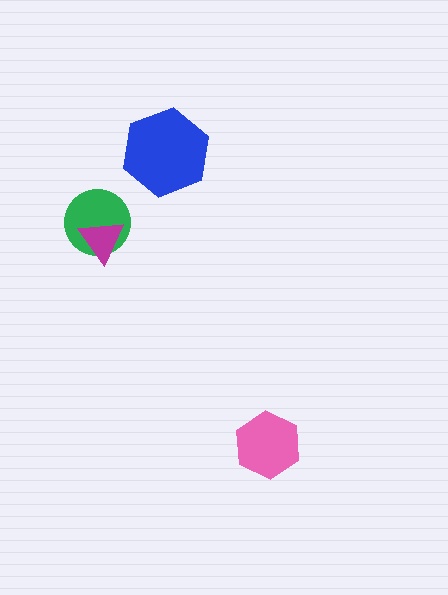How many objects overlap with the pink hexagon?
0 objects overlap with the pink hexagon.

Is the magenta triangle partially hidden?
No, no other shape covers it.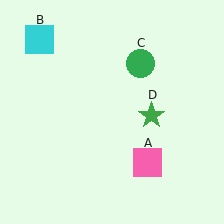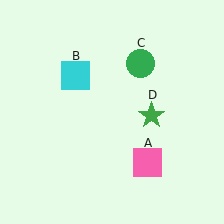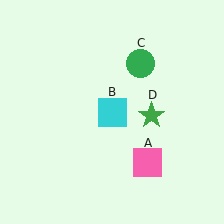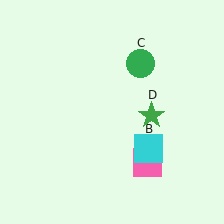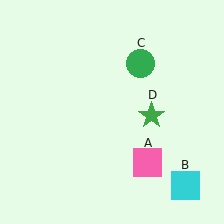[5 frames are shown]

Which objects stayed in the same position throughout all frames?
Pink square (object A) and green circle (object C) and green star (object D) remained stationary.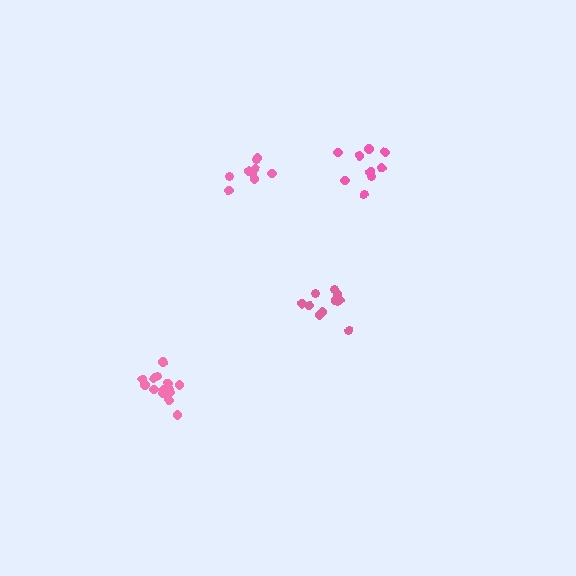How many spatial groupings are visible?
There are 4 spatial groupings.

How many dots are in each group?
Group 1: 11 dots, Group 2: 9 dots, Group 3: 15 dots, Group 4: 9 dots (44 total).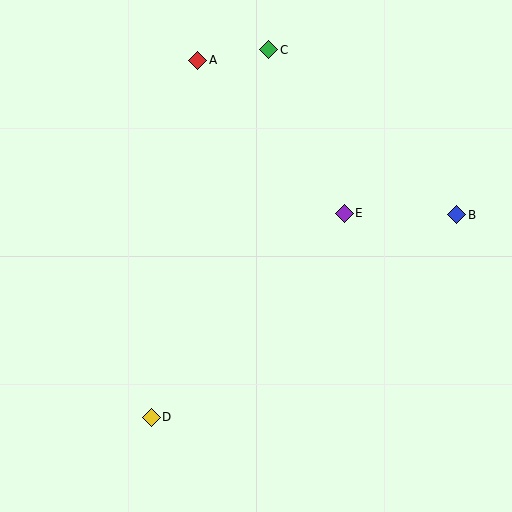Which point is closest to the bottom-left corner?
Point D is closest to the bottom-left corner.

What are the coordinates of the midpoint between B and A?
The midpoint between B and A is at (327, 137).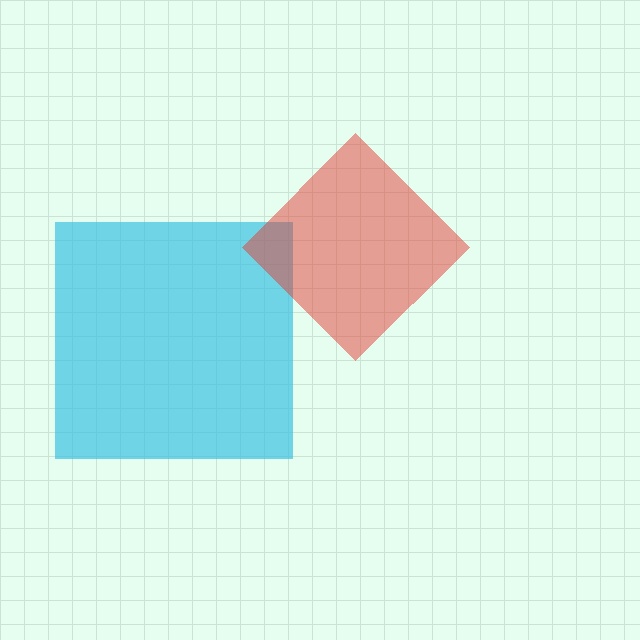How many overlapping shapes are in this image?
There are 2 overlapping shapes in the image.